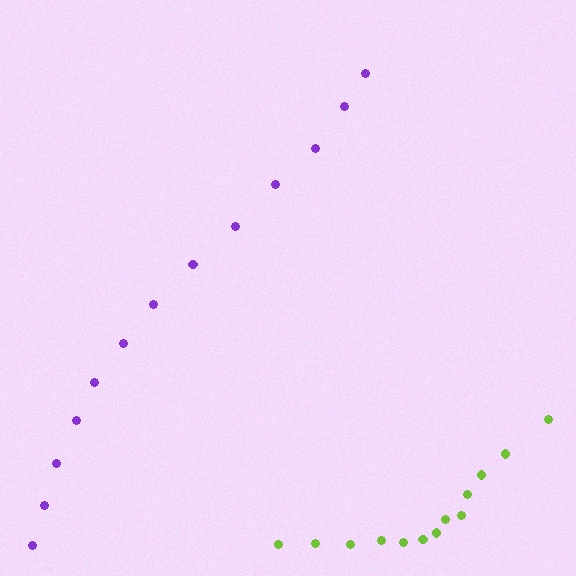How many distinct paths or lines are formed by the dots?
There are 2 distinct paths.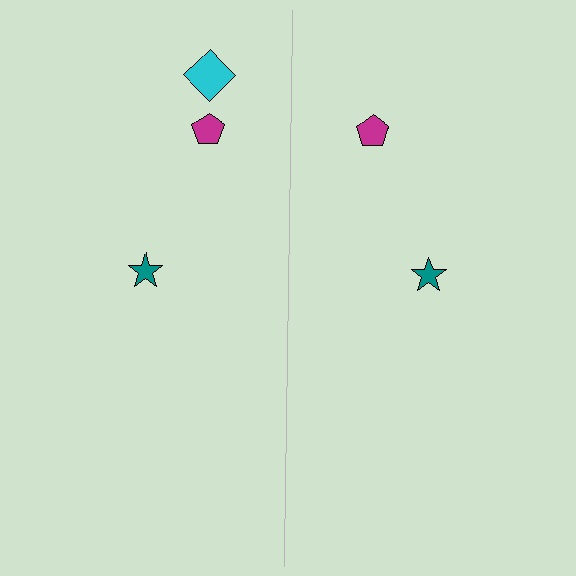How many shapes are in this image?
There are 5 shapes in this image.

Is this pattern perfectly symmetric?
No, the pattern is not perfectly symmetric. A cyan diamond is missing from the right side.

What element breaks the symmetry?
A cyan diamond is missing from the right side.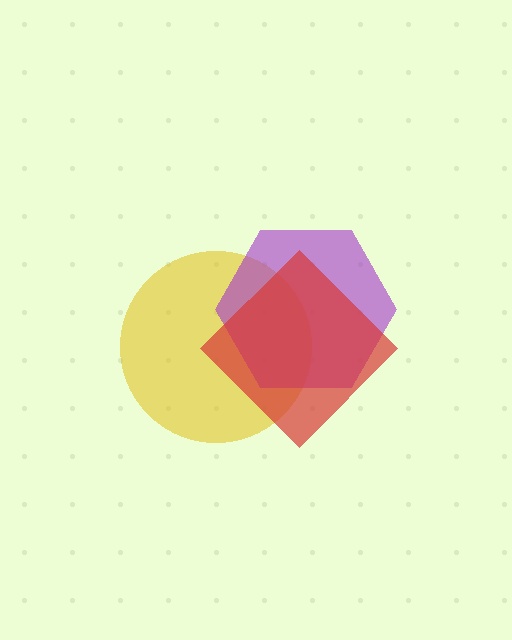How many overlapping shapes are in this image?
There are 3 overlapping shapes in the image.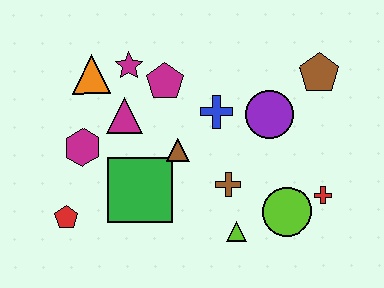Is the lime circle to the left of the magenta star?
No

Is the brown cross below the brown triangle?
Yes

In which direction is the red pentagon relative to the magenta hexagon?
The red pentagon is below the magenta hexagon.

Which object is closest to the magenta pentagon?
The magenta star is closest to the magenta pentagon.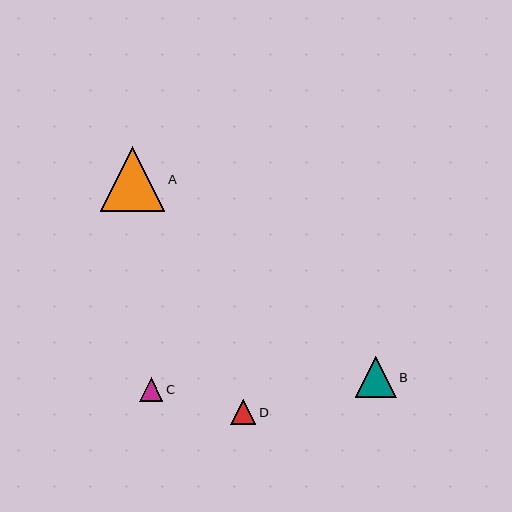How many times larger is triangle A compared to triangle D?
Triangle A is approximately 2.5 times the size of triangle D.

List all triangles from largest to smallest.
From largest to smallest: A, B, D, C.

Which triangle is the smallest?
Triangle C is the smallest with a size of approximately 24 pixels.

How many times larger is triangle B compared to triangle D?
Triangle B is approximately 1.6 times the size of triangle D.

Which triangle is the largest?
Triangle A is the largest with a size of approximately 65 pixels.